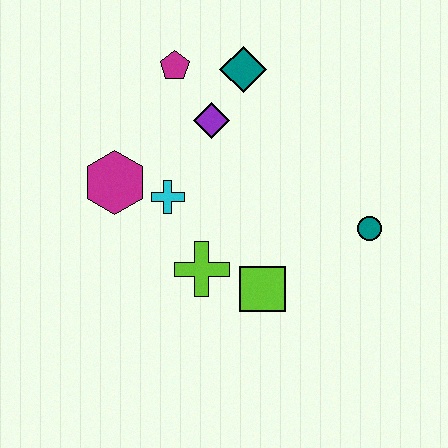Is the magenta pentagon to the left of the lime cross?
Yes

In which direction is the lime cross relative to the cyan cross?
The lime cross is below the cyan cross.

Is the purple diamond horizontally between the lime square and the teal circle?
No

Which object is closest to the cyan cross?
The magenta hexagon is closest to the cyan cross.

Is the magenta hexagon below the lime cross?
No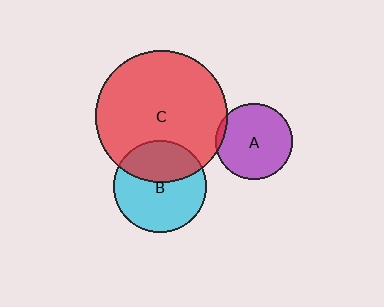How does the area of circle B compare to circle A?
Approximately 1.5 times.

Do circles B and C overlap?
Yes.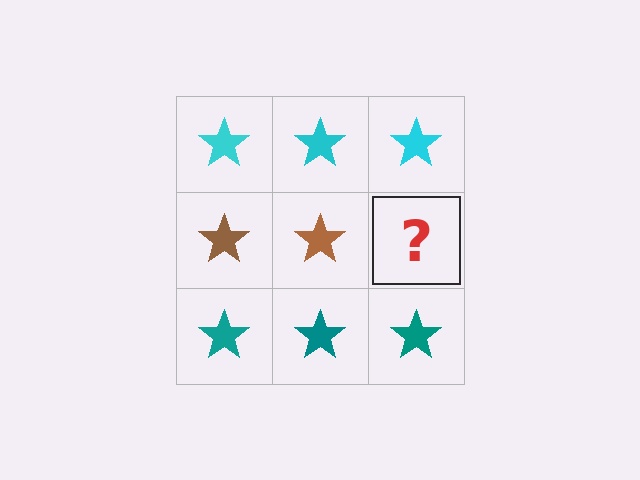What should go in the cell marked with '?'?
The missing cell should contain a brown star.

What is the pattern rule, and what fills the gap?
The rule is that each row has a consistent color. The gap should be filled with a brown star.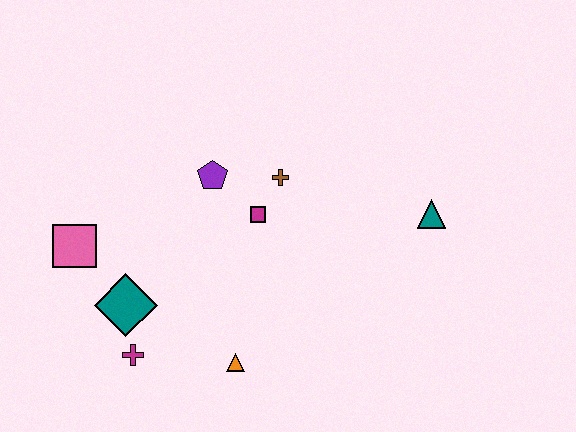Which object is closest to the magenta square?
The brown cross is closest to the magenta square.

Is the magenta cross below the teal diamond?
Yes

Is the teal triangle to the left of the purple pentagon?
No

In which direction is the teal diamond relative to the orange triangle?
The teal diamond is to the left of the orange triangle.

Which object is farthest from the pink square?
The teal triangle is farthest from the pink square.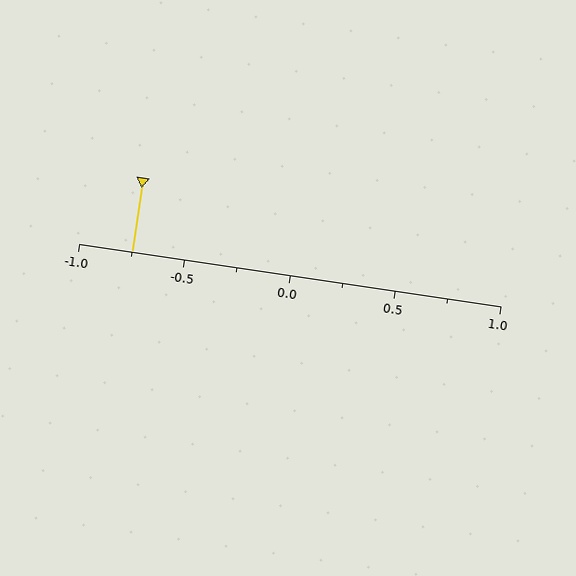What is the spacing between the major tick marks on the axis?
The major ticks are spaced 0.5 apart.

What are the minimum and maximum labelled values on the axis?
The axis runs from -1.0 to 1.0.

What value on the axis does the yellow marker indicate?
The marker indicates approximately -0.75.